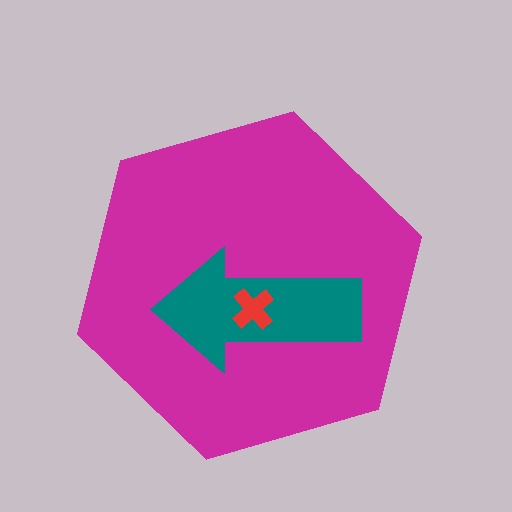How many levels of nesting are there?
3.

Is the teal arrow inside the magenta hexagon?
Yes.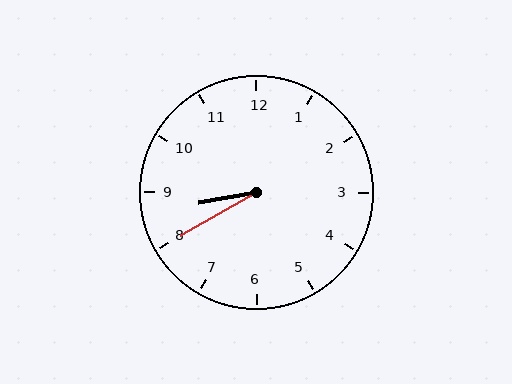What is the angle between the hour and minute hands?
Approximately 20 degrees.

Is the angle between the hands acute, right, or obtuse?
It is acute.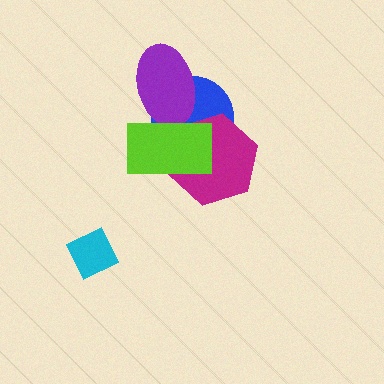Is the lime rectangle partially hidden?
No, no other shape covers it.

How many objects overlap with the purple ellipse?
2 objects overlap with the purple ellipse.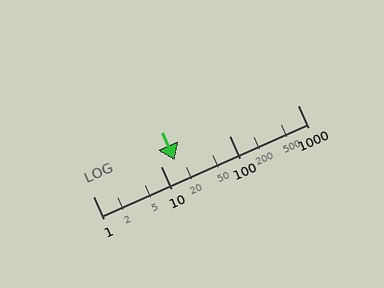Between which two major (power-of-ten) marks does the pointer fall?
The pointer is between 10 and 100.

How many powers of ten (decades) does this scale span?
The scale spans 3 decades, from 1 to 1000.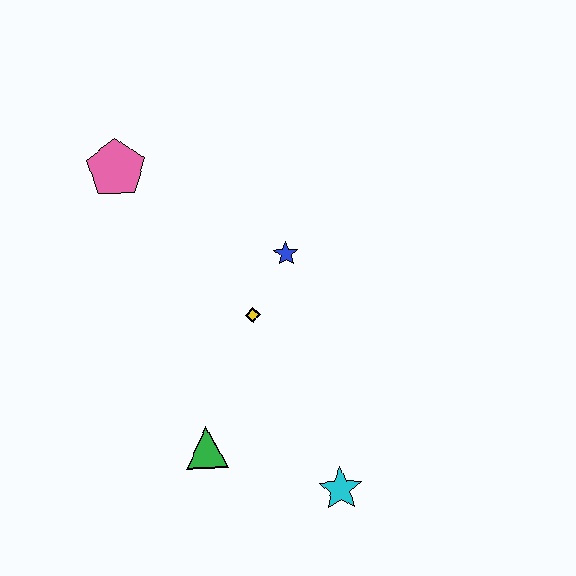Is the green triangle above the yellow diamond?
No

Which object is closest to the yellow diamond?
The blue star is closest to the yellow diamond.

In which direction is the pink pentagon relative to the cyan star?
The pink pentagon is above the cyan star.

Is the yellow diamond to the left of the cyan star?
Yes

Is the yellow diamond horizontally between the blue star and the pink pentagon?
Yes